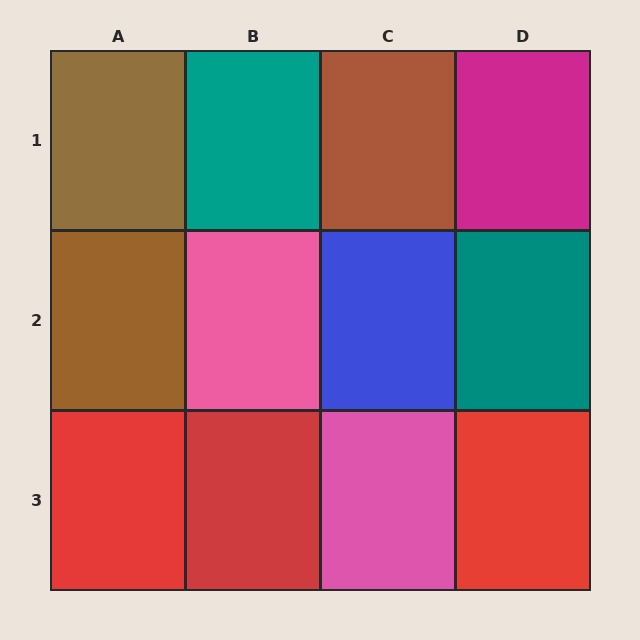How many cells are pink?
2 cells are pink.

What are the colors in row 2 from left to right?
Brown, pink, blue, teal.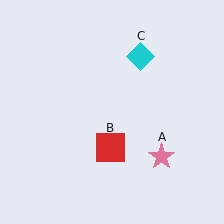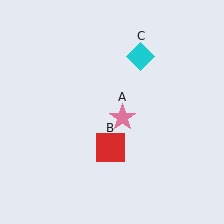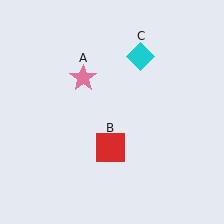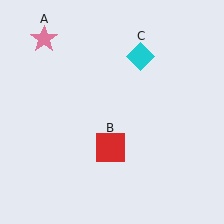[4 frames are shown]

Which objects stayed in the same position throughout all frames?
Red square (object B) and cyan diamond (object C) remained stationary.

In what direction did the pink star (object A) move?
The pink star (object A) moved up and to the left.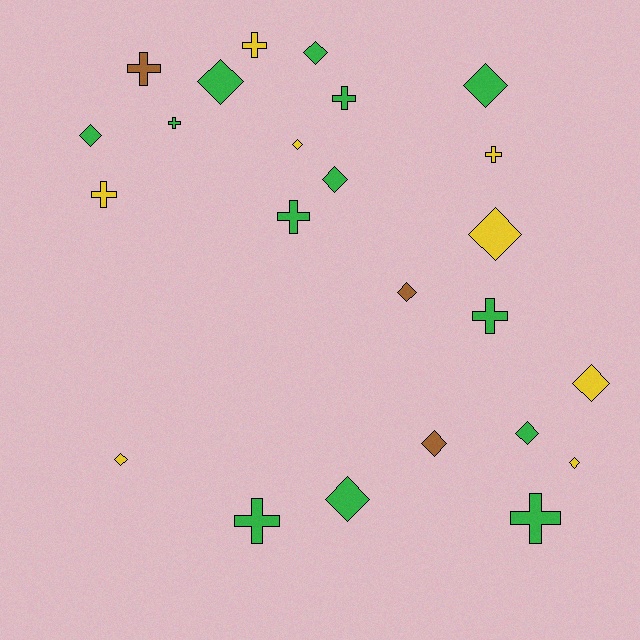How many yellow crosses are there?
There are 3 yellow crosses.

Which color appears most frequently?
Green, with 13 objects.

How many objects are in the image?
There are 24 objects.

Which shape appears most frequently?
Diamond, with 14 objects.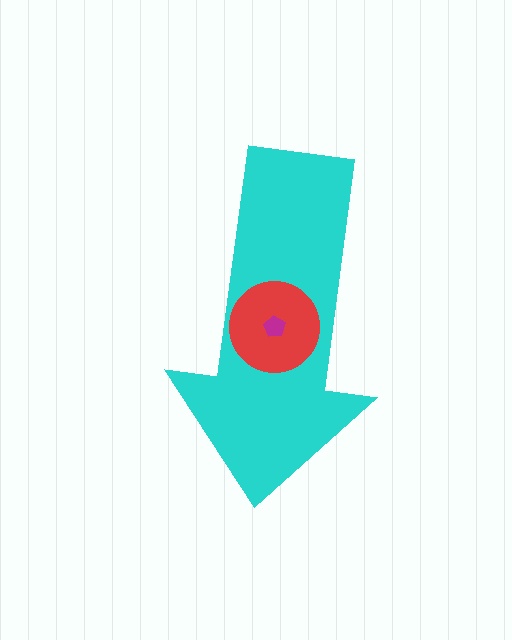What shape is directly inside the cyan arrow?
The red circle.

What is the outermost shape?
The cyan arrow.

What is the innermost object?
The magenta pentagon.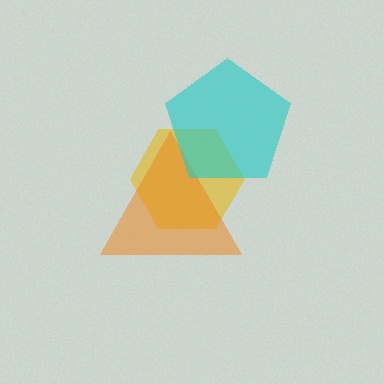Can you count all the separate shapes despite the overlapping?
Yes, there are 3 separate shapes.